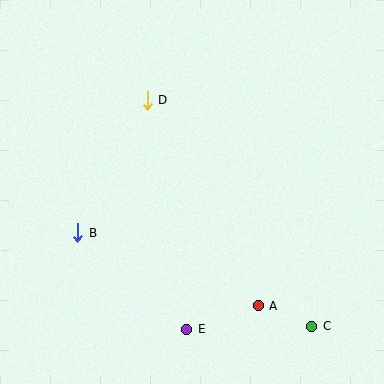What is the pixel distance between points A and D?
The distance between A and D is 233 pixels.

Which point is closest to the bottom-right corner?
Point C is closest to the bottom-right corner.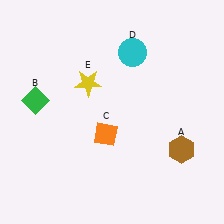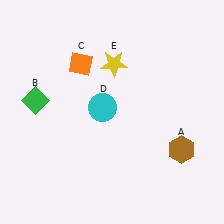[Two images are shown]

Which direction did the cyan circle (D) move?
The cyan circle (D) moved down.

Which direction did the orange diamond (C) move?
The orange diamond (C) moved up.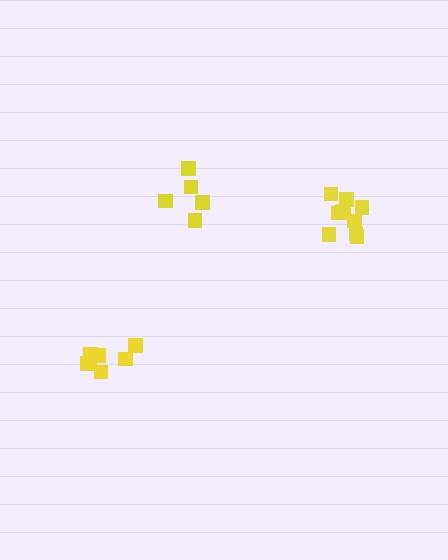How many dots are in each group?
Group 1: 5 dots, Group 2: 10 dots, Group 3: 8 dots (23 total).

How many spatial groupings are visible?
There are 3 spatial groupings.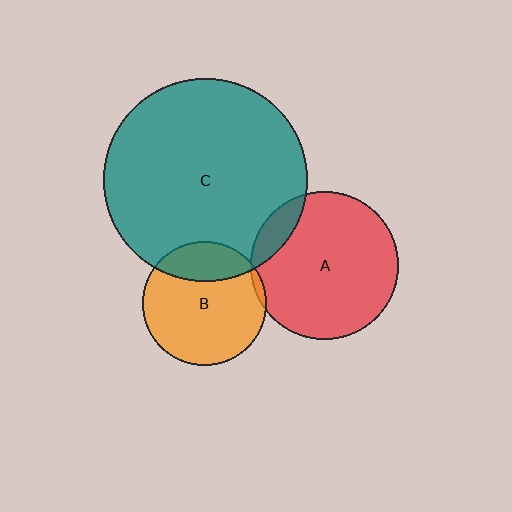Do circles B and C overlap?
Yes.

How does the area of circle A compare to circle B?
Approximately 1.4 times.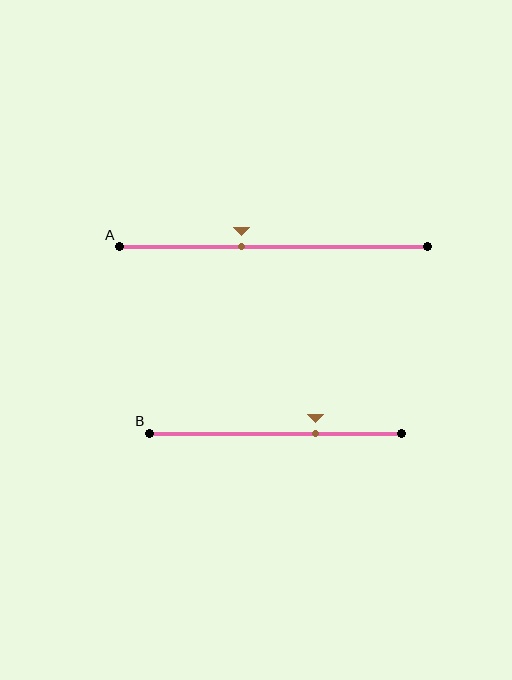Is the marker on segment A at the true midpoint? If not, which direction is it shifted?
No, the marker on segment A is shifted to the left by about 10% of the segment length.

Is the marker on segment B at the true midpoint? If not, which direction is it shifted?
No, the marker on segment B is shifted to the right by about 16% of the segment length.